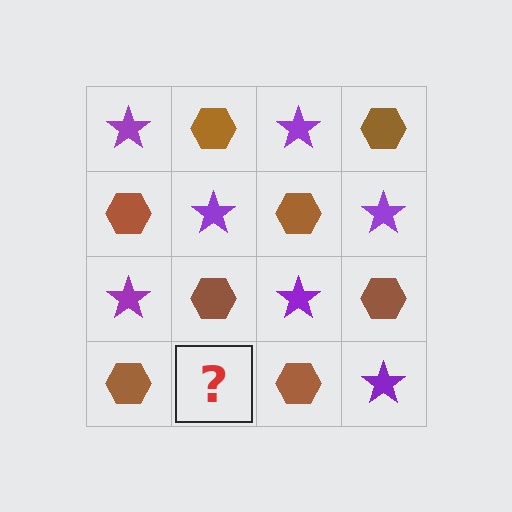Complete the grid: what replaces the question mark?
The question mark should be replaced with a purple star.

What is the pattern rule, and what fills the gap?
The rule is that it alternates purple star and brown hexagon in a checkerboard pattern. The gap should be filled with a purple star.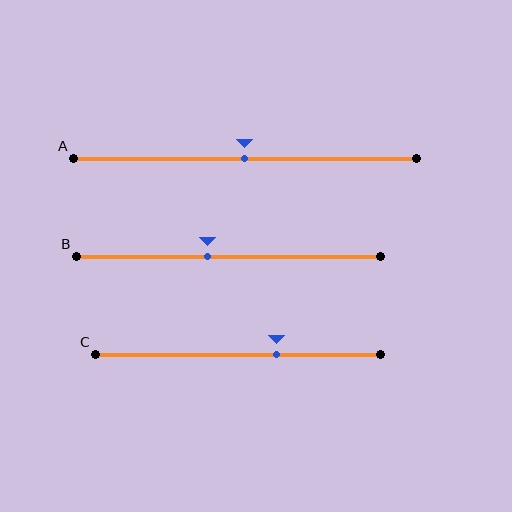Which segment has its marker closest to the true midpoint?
Segment A has its marker closest to the true midpoint.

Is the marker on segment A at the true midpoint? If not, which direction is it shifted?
Yes, the marker on segment A is at the true midpoint.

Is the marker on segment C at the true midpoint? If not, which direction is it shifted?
No, the marker on segment C is shifted to the right by about 14% of the segment length.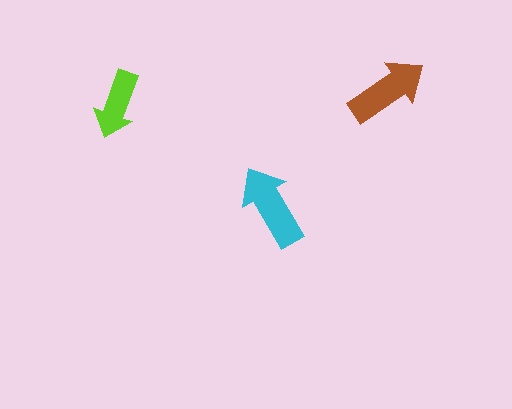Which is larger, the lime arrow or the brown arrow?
The brown one.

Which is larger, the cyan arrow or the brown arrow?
The cyan one.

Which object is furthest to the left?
The lime arrow is leftmost.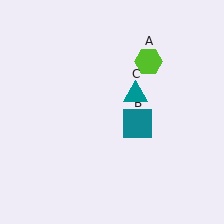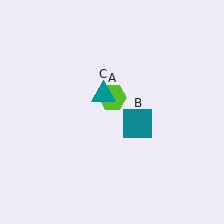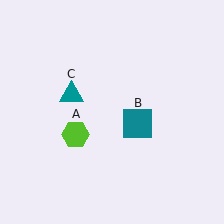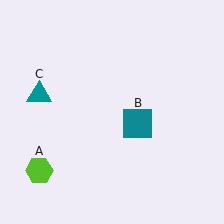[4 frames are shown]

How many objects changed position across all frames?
2 objects changed position: lime hexagon (object A), teal triangle (object C).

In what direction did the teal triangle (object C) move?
The teal triangle (object C) moved left.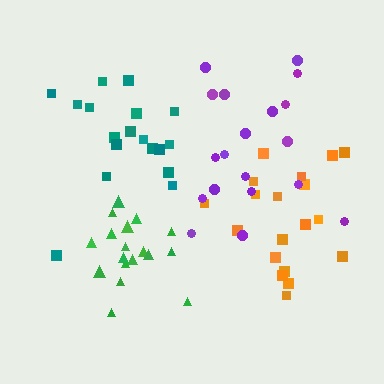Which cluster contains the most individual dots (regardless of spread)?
Orange (19).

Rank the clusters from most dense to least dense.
green, teal, orange, purple.